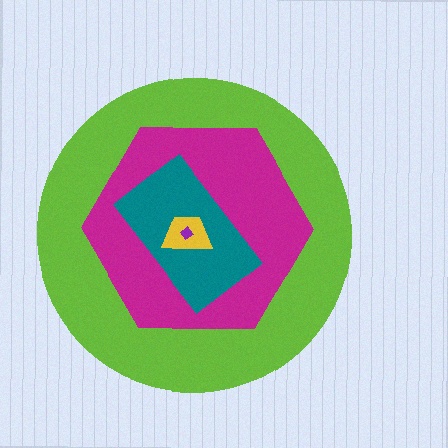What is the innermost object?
The purple diamond.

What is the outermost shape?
The lime circle.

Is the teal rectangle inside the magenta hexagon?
Yes.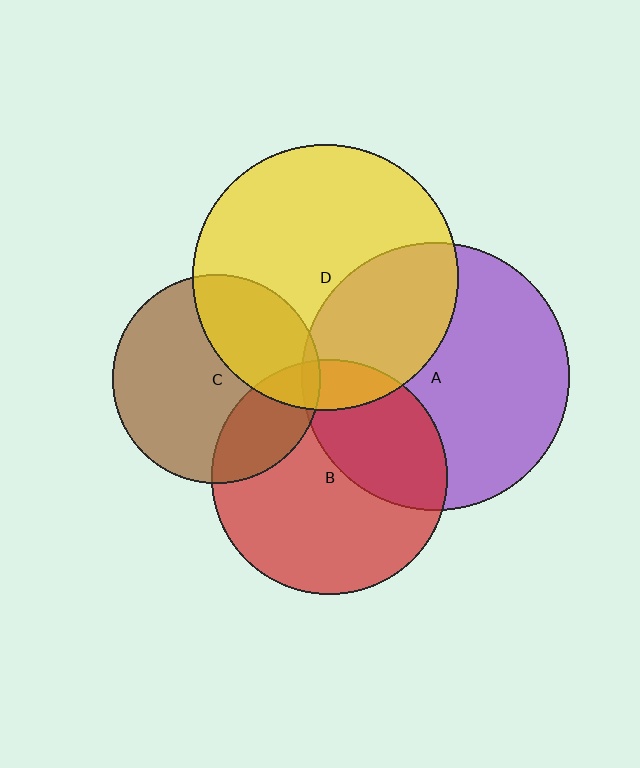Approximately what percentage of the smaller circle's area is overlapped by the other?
Approximately 10%.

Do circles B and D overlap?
Yes.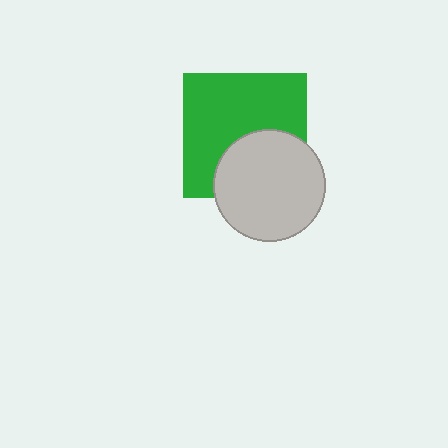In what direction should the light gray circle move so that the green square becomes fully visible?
The light gray circle should move down. That is the shortest direction to clear the overlap and leave the green square fully visible.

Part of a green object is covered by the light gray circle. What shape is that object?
It is a square.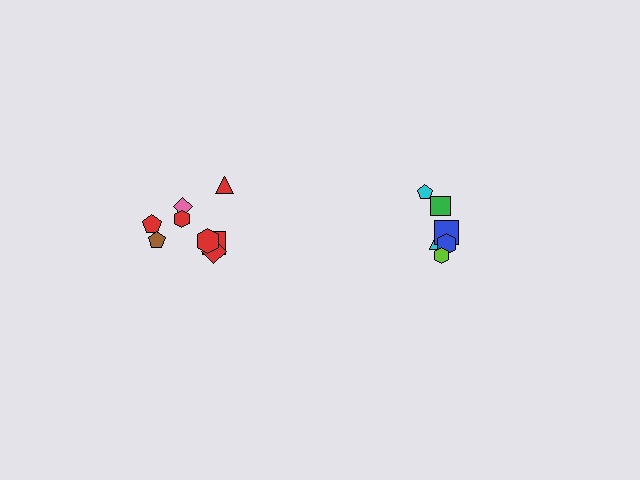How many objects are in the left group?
There are 8 objects.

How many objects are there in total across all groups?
There are 14 objects.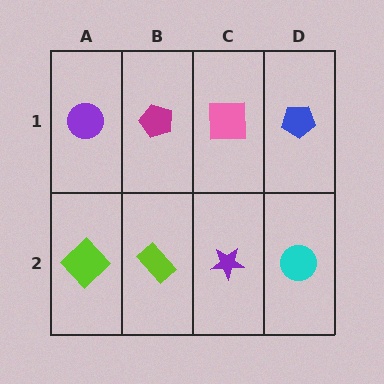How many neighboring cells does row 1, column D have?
2.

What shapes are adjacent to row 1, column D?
A cyan circle (row 2, column D), a pink square (row 1, column C).